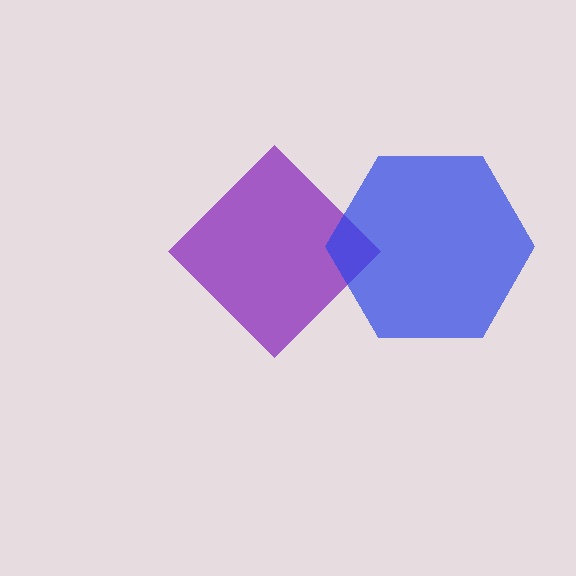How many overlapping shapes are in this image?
There are 2 overlapping shapes in the image.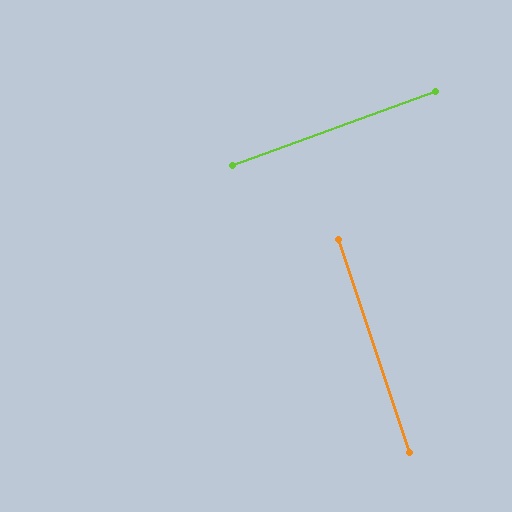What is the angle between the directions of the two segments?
Approximately 89 degrees.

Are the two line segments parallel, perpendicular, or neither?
Perpendicular — they meet at approximately 89°.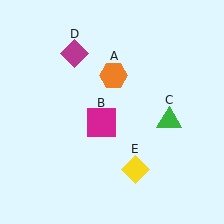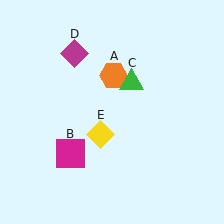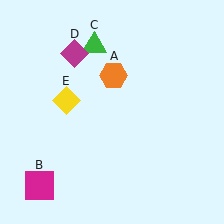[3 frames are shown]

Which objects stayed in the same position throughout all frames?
Orange hexagon (object A) and magenta diamond (object D) remained stationary.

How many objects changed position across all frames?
3 objects changed position: magenta square (object B), green triangle (object C), yellow diamond (object E).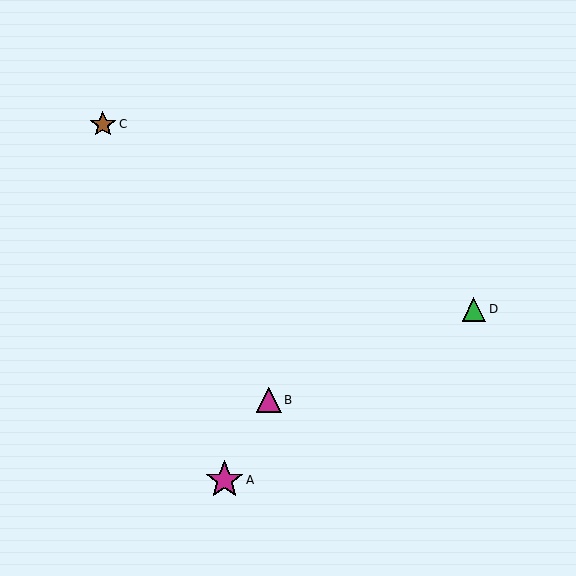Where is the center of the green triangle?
The center of the green triangle is at (474, 309).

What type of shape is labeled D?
Shape D is a green triangle.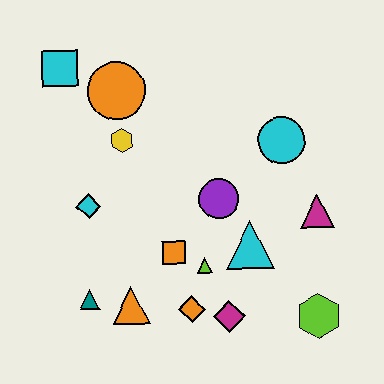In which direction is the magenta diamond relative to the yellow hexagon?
The magenta diamond is below the yellow hexagon.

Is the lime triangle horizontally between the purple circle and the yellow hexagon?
Yes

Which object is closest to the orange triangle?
The teal triangle is closest to the orange triangle.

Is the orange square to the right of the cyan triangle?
No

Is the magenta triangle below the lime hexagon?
No